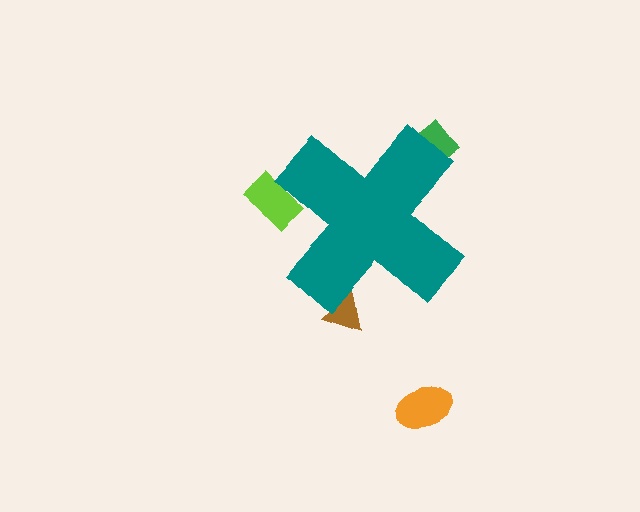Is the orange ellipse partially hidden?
No, the orange ellipse is fully visible.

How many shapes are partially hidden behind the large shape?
3 shapes are partially hidden.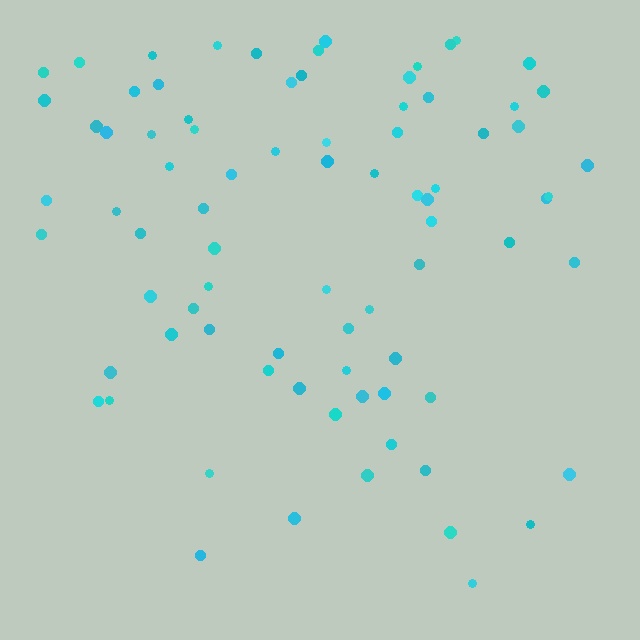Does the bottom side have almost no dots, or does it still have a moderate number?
Still a moderate number, just noticeably fewer than the top.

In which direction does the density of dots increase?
From bottom to top, with the top side densest.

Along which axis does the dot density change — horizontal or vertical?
Vertical.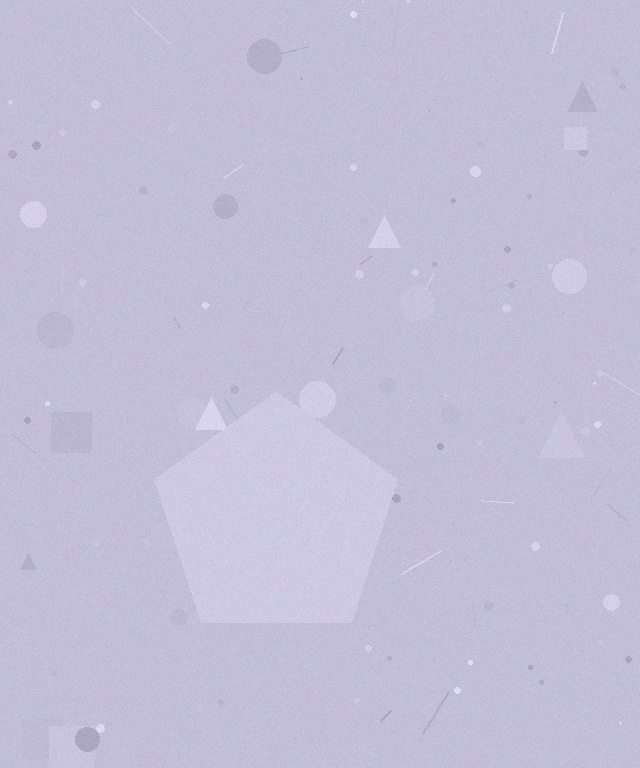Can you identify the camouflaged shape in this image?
The camouflaged shape is a pentagon.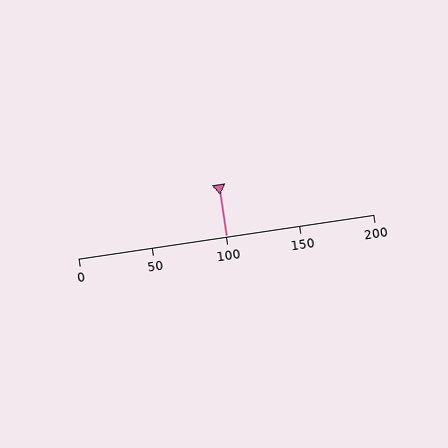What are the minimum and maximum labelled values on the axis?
The axis runs from 0 to 200.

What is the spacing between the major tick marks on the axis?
The major ticks are spaced 50 apart.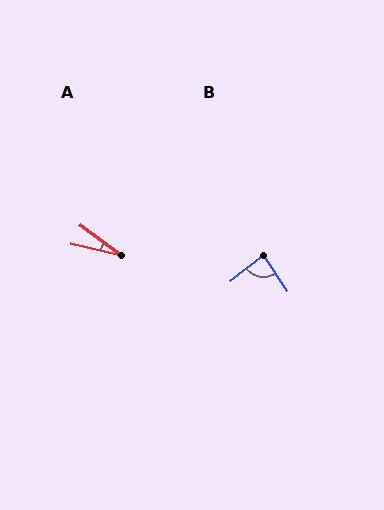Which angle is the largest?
B, at approximately 86 degrees.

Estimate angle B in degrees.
Approximately 86 degrees.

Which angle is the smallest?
A, at approximately 23 degrees.